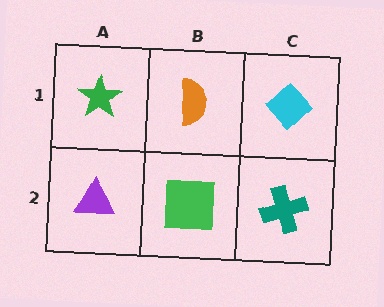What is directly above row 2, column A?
A green star.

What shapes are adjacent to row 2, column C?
A cyan diamond (row 1, column C), a green square (row 2, column B).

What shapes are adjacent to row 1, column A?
A purple triangle (row 2, column A), an orange semicircle (row 1, column B).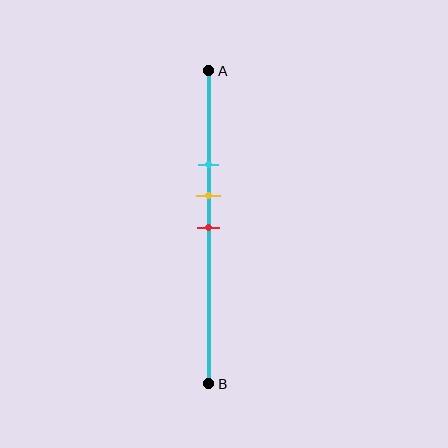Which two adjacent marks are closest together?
The yellow and red marks are the closest adjacent pair.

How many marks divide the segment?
There are 3 marks dividing the segment.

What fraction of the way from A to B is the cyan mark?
The cyan mark is approximately 30% (0.3) of the way from A to B.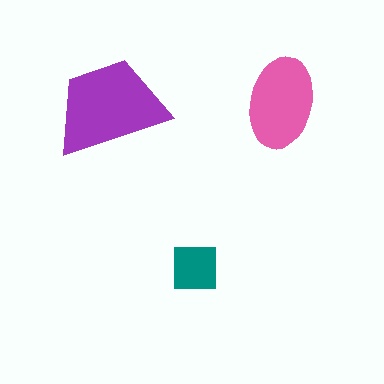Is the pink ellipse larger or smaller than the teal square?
Larger.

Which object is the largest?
The purple trapezoid.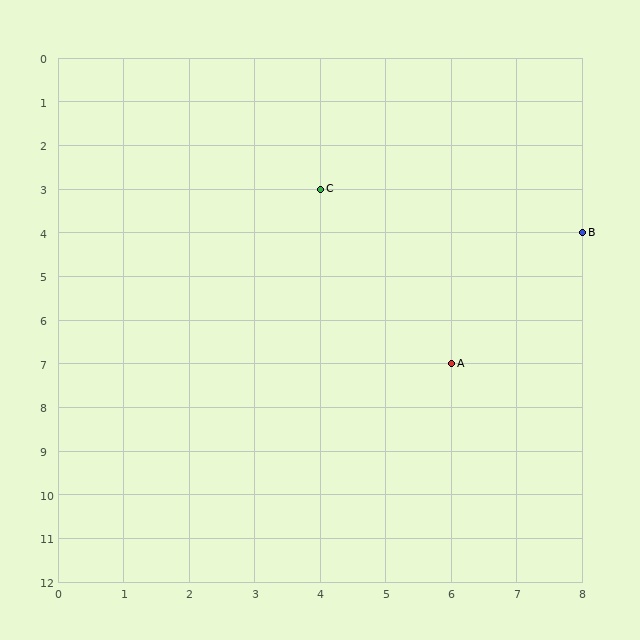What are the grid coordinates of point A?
Point A is at grid coordinates (6, 7).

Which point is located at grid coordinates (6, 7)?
Point A is at (6, 7).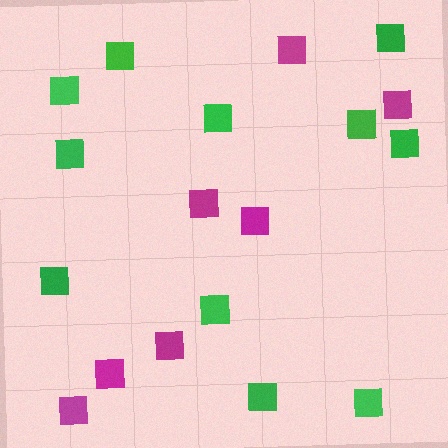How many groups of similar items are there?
There are 2 groups: one group of magenta squares (7) and one group of green squares (11).